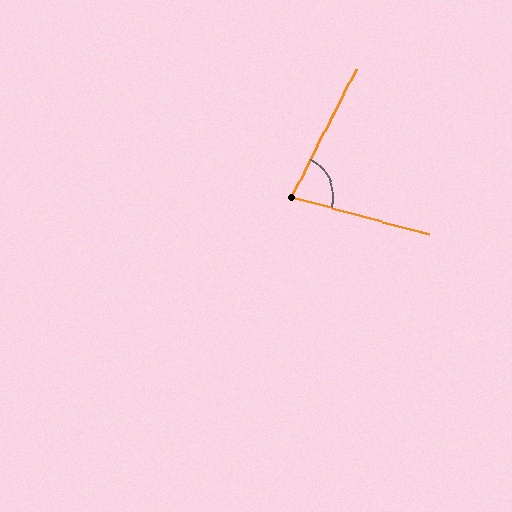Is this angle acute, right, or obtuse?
It is acute.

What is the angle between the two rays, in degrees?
Approximately 79 degrees.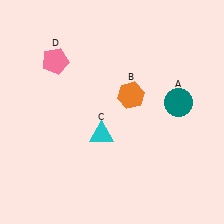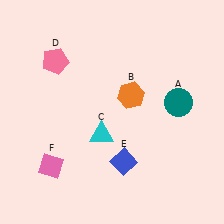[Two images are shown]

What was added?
A blue diamond (E), a pink diamond (F) were added in Image 2.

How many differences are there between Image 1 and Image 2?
There are 2 differences between the two images.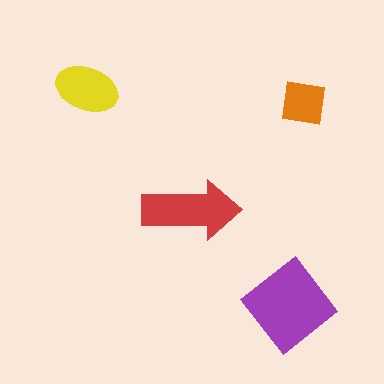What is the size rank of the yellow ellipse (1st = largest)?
3rd.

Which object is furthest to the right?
The orange square is rightmost.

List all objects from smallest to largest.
The orange square, the yellow ellipse, the red arrow, the purple diamond.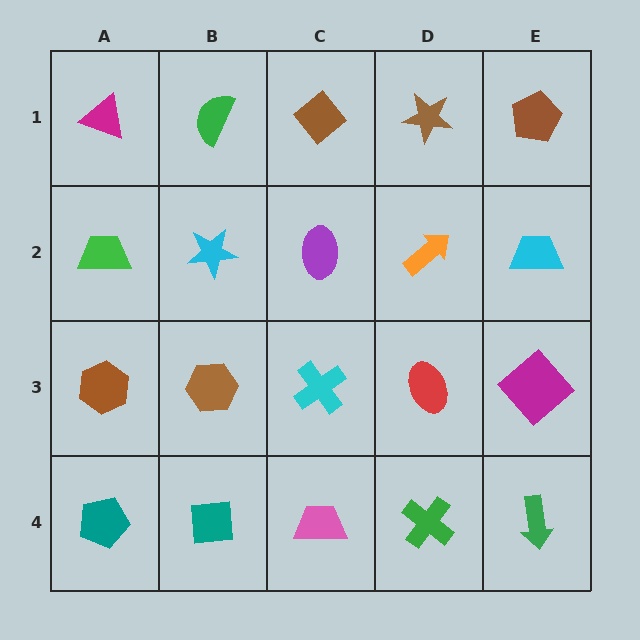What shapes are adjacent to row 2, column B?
A green semicircle (row 1, column B), a brown hexagon (row 3, column B), a green trapezoid (row 2, column A), a purple ellipse (row 2, column C).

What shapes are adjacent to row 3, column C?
A purple ellipse (row 2, column C), a pink trapezoid (row 4, column C), a brown hexagon (row 3, column B), a red ellipse (row 3, column D).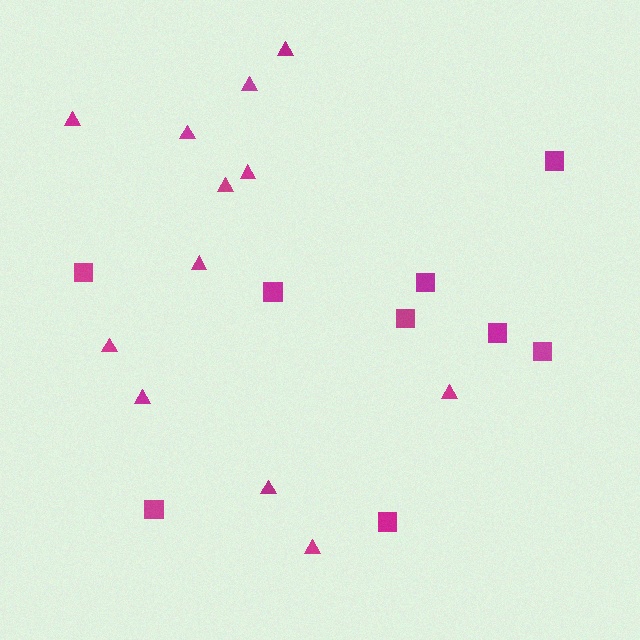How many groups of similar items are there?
There are 2 groups: one group of squares (9) and one group of triangles (12).